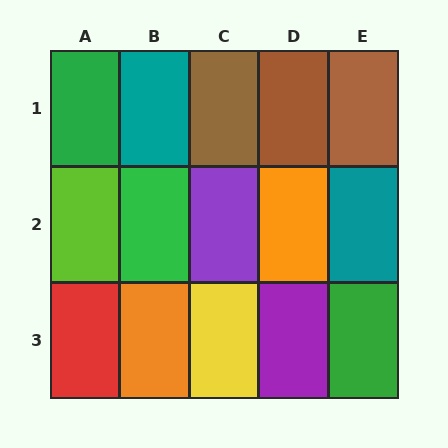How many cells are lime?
1 cell is lime.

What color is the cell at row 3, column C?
Yellow.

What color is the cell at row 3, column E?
Green.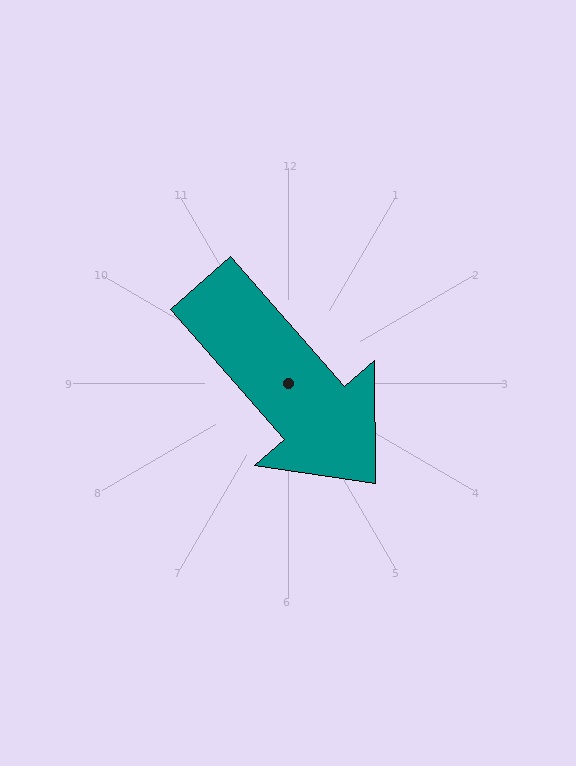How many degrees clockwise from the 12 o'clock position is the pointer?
Approximately 139 degrees.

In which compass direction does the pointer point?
Southeast.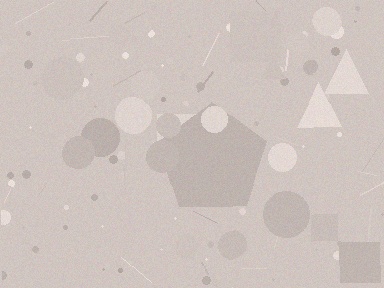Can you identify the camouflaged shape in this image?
The camouflaged shape is a pentagon.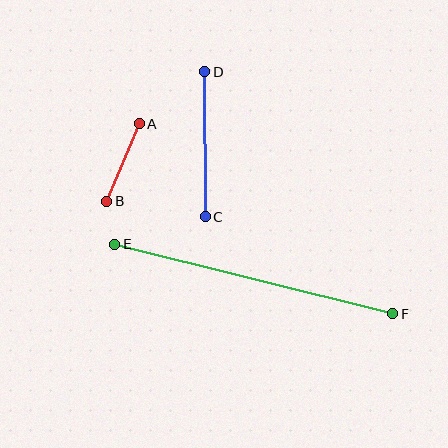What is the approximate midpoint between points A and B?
The midpoint is at approximately (123, 162) pixels.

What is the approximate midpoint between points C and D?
The midpoint is at approximately (205, 144) pixels.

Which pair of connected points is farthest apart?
Points E and F are farthest apart.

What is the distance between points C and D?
The distance is approximately 145 pixels.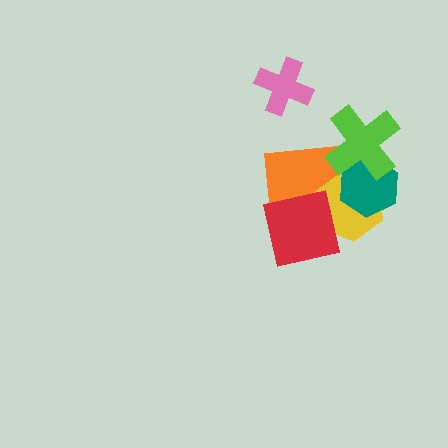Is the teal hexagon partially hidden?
Yes, it is partially covered by another shape.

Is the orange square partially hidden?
Yes, it is partially covered by another shape.